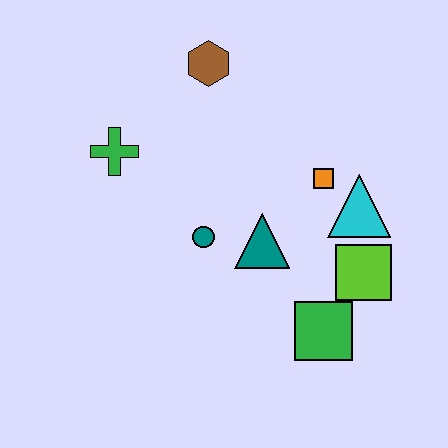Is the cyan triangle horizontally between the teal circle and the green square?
No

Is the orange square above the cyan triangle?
Yes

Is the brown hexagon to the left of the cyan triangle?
Yes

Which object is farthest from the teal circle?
The brown hexagon is farthest from the teal circle.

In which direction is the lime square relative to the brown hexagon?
The lime square is below the brown hexagon.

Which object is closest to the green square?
The lime square is closest to the green square.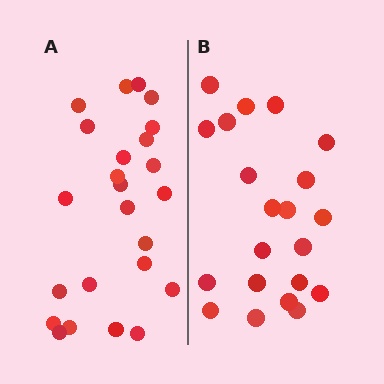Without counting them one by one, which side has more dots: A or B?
Region A (the left region) has more dots.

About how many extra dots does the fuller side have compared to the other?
Region A has just a few more — roughly 2 or 3 more dots than region B.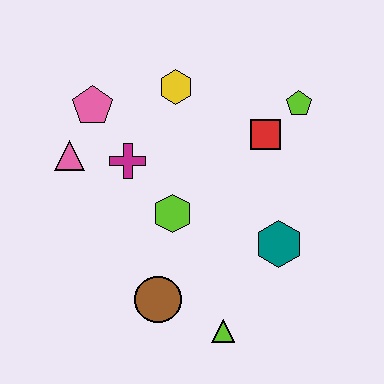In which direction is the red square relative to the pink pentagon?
The red square is to the right of the pink pentagon.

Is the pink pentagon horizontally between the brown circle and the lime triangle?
No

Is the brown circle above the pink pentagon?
No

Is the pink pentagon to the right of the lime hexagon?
No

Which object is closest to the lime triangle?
The brown circle is closest to the lime triangle.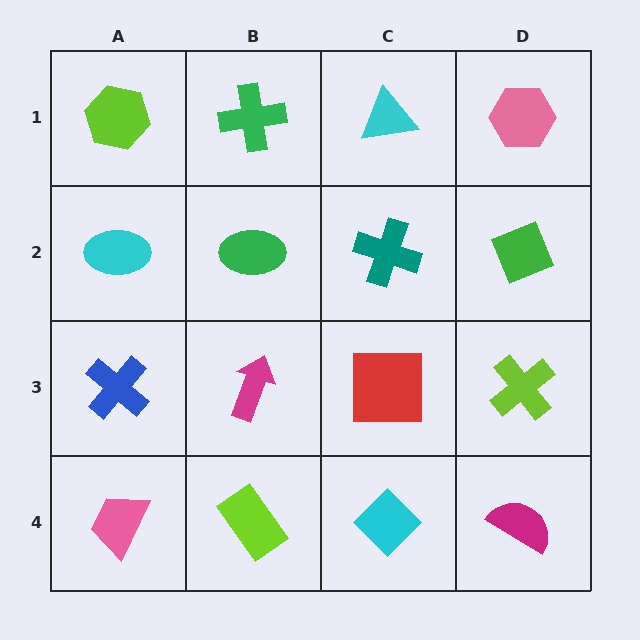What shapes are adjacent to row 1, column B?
A green ellipse (row 2, column B), a lime hexagon (row 1, column A), a cyan triangle (row 1, column C).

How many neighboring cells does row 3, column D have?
3.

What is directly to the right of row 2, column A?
A green ellipse.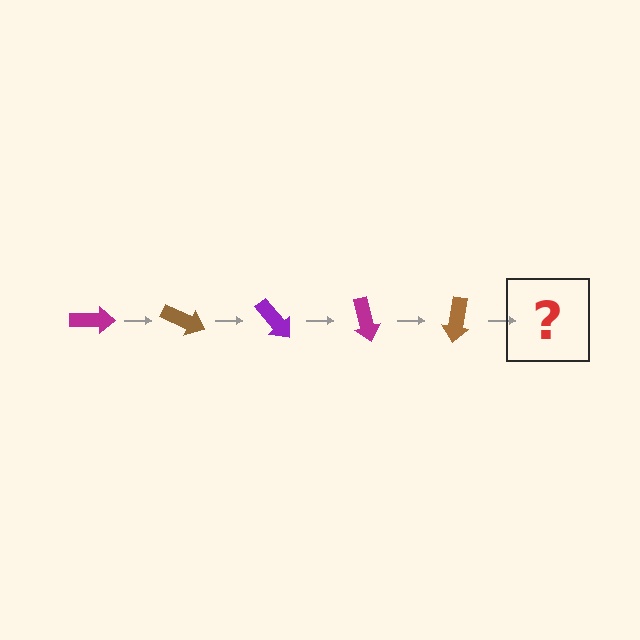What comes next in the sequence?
The next element should be a purple arrow, rotated 125 degrees from the start.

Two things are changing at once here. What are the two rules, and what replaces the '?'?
The two rules are that it rotates 25 degrees each step and the color cycles through magenta, brown, and purple. The '?' should be a purple arrow, rotated 125 degrees from the start.